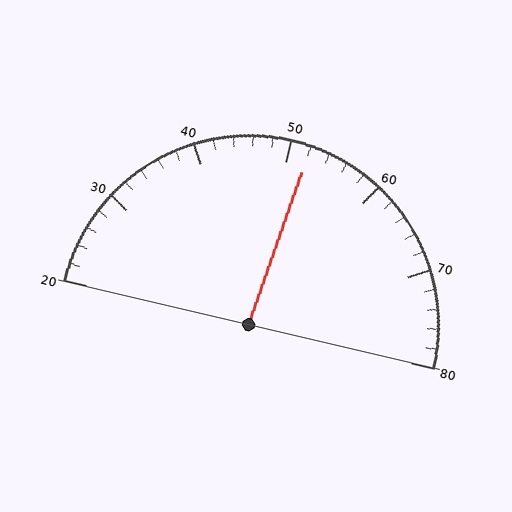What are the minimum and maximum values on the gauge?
The gauge ranges from 20 to 80.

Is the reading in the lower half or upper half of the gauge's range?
The reading is in the upper half of the range (20 to 80).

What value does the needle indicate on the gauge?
The needle indicates approximately 52.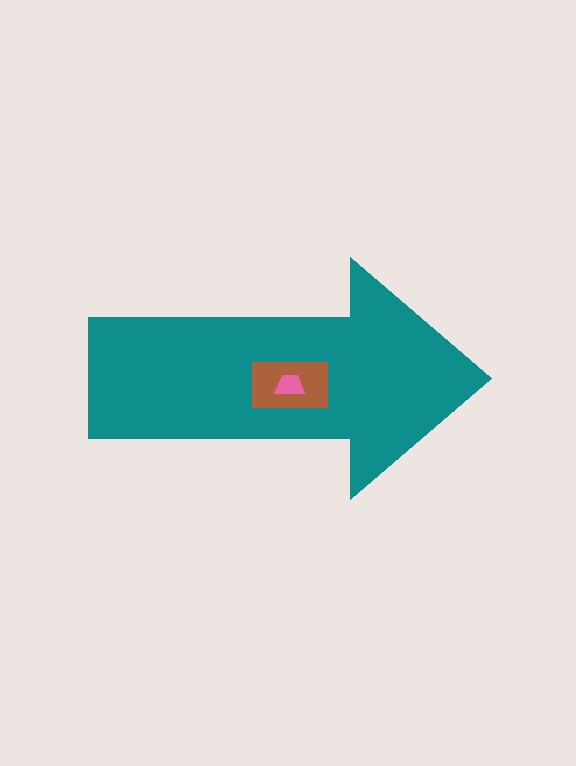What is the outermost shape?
The teal arrow.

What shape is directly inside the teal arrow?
The brown rectangle.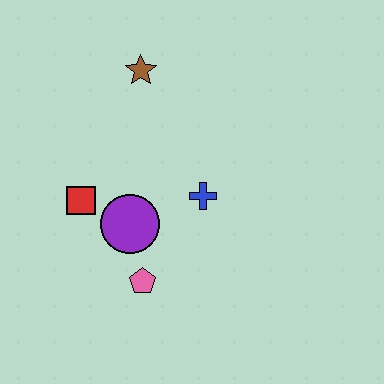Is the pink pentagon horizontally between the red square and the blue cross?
Yes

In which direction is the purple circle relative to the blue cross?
The purple circle is to the left of the blue cross.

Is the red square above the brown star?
No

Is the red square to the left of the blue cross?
Yes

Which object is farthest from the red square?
The brown star is farthest from the red square.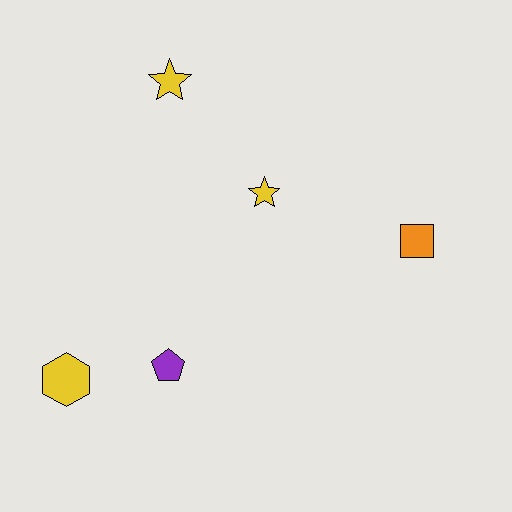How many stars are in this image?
There are 2 stars.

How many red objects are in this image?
There are no red objects.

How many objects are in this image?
There are 5 objects.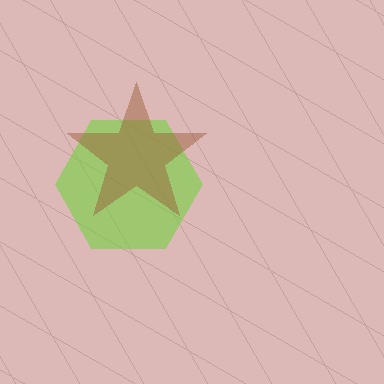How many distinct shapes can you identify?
There are 2 distinct shapes: a lime hexagon, a brown star.